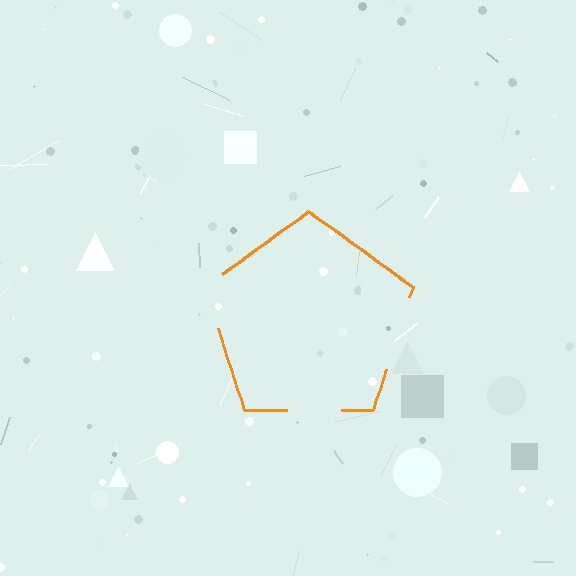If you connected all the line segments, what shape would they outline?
They would outline a pentagon.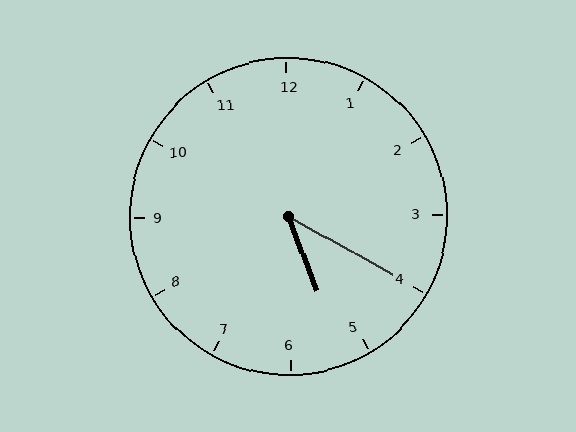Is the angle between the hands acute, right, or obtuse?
It is acute.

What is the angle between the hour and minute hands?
Approximately 40 degrees.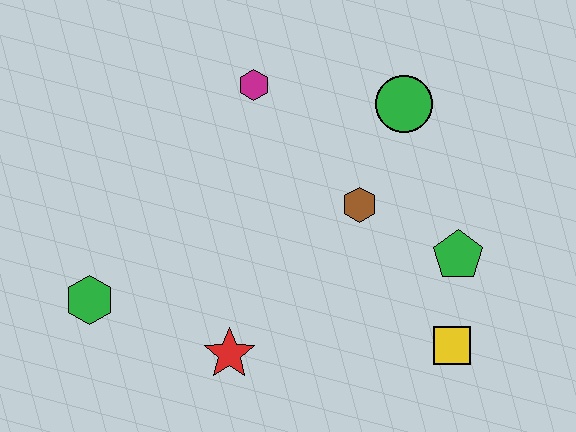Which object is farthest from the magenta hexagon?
The yellow square is farthest from the magenta hexagon.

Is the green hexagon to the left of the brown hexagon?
Yes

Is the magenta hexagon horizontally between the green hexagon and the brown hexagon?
Yes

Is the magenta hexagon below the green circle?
No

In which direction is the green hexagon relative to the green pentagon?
The green hexagon is to the left of the green pentagon.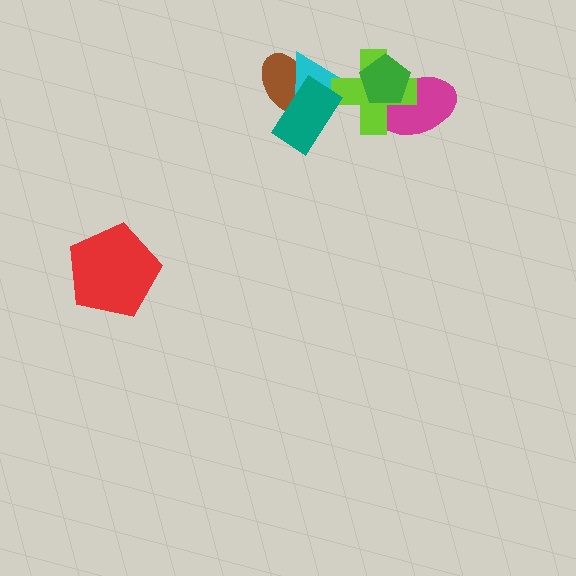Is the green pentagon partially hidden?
No, no other shape covers it.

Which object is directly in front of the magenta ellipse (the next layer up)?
The lime cross is directly in front of the magenta ellipse.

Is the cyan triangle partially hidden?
Yes, it is partially covered by another shape.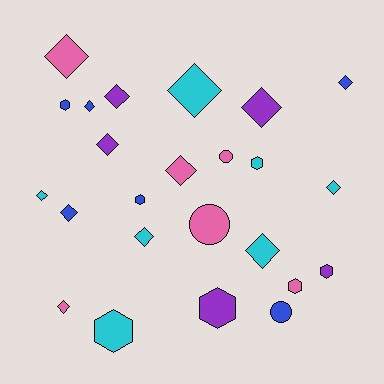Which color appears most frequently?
Cyan, with 7 objects.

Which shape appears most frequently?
Diamond, with 14 objects.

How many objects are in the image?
There are 24 objects.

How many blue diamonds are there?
There are 3 blue diamonds.